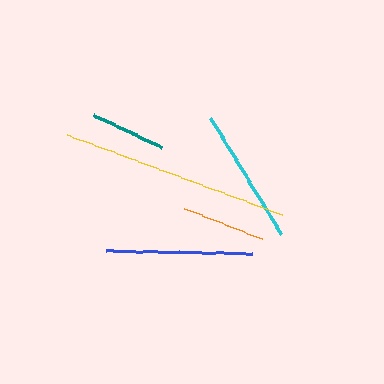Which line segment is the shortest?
The teal line is the shortest at approximately 74 pixels.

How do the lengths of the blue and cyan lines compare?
The blue and cyan lines are approximately the same length.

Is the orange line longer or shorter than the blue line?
The blue line is longer than the orange line.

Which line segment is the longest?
The yellow line is the longest at approximately 229 pixels.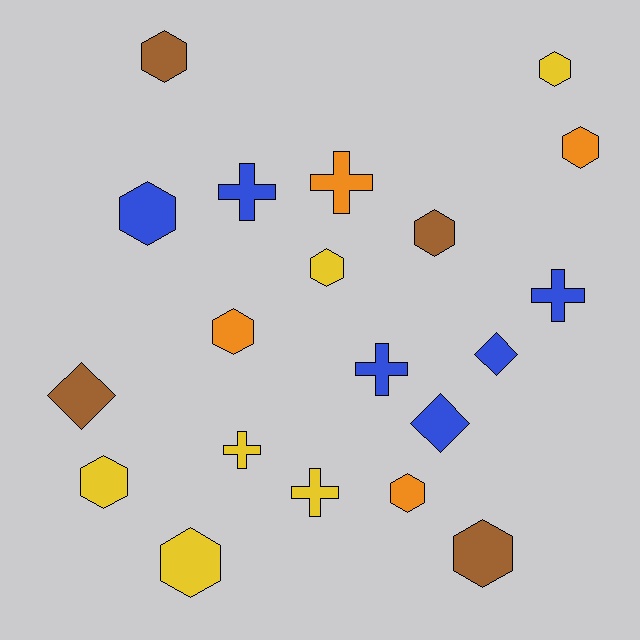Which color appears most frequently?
Yellow, with 6 objects.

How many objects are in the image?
There are 20 objects.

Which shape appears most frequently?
Hexagon, with 11 objects.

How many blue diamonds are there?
There are 2 blue diamonds.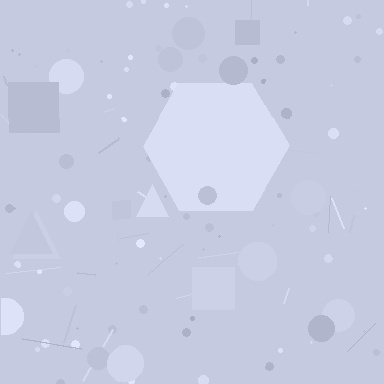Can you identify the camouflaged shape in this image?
The camouflaged shape is a hexagon.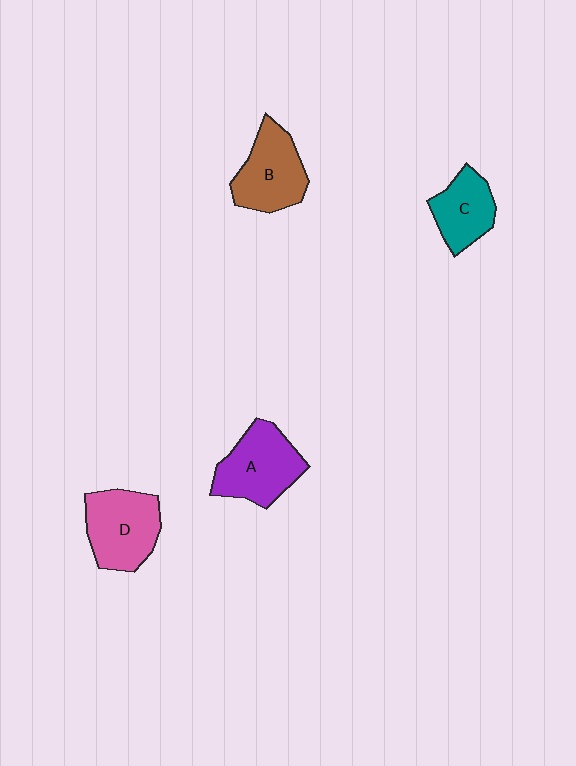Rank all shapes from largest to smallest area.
From largest to smallest: A (purple), D (pink), B (brown), C (teal).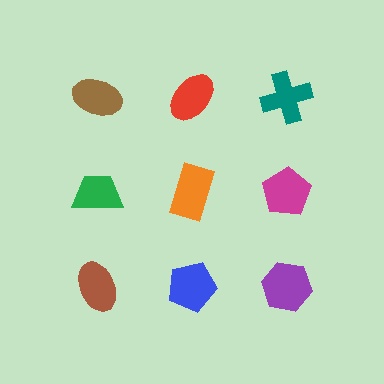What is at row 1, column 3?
A teal cross.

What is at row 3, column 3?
A purple hexagon.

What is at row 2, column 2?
An orange rectangle.